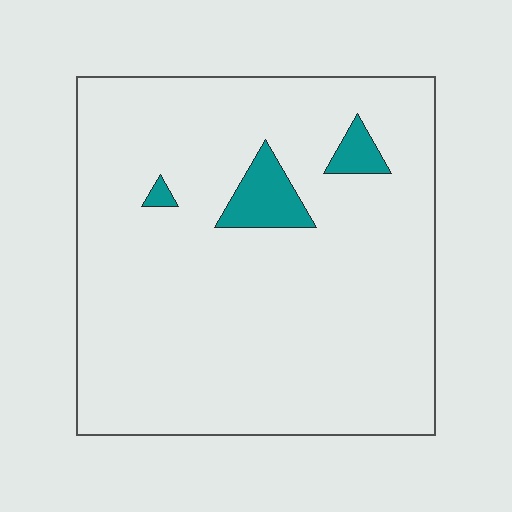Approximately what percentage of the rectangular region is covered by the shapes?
Approximately 5%.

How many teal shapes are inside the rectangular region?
3.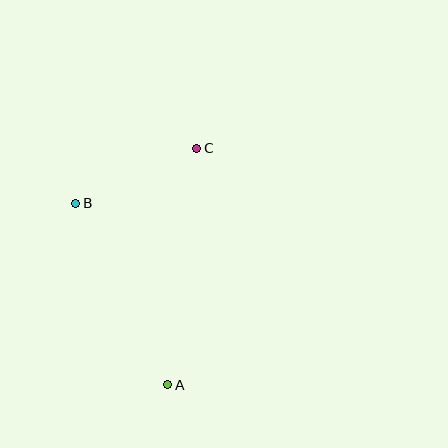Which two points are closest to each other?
Points B and C are closest to each other.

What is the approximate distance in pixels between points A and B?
The distance between A and B is approximately 203 pixels.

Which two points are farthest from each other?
Points A and C are farthest from each other.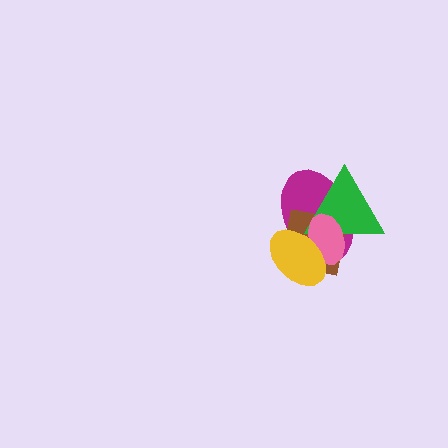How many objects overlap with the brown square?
4 objects overlap with the brown square.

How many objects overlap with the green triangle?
4 objects overlap with the green triangle.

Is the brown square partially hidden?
Yes, it is partially covered by another shape.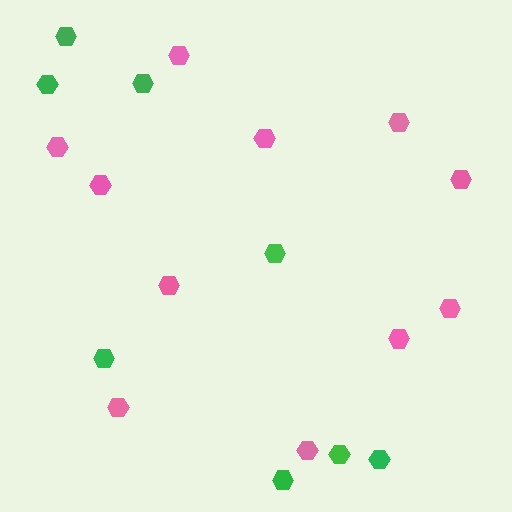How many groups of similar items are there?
There are 2 groups: one group of pink hexagons (11) and one group of green hexagons (8).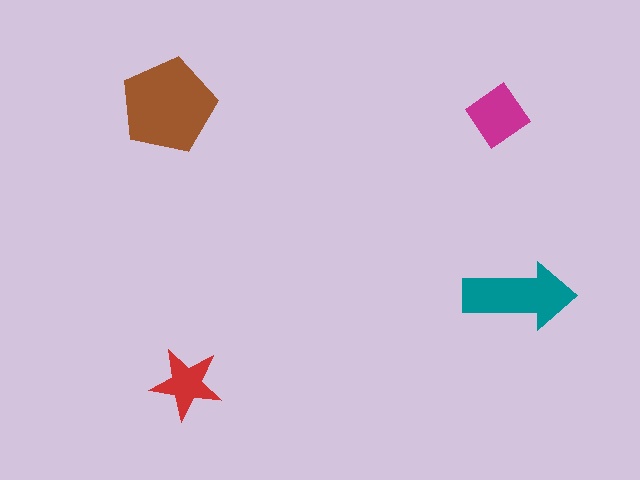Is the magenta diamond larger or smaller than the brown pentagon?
Smaller.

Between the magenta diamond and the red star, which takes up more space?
The magenta diamond.